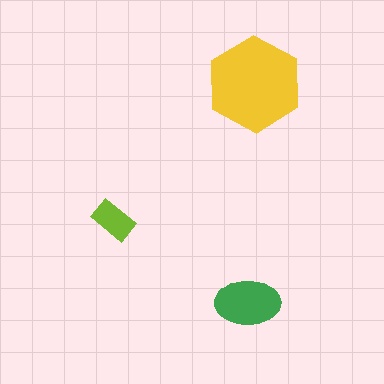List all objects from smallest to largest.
The lime rectangle, the green ellipse, the yellow hexagon.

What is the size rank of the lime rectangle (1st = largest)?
3rd.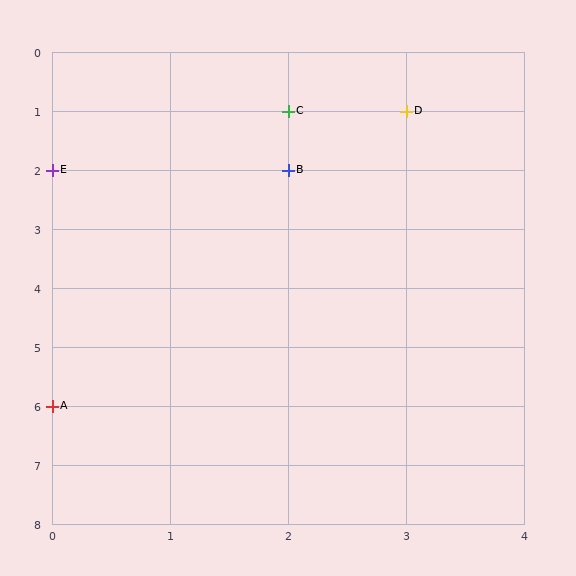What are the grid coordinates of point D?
Point D is at grid coordinates (3, 1).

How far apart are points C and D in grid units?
Points C and D are 1 column apart.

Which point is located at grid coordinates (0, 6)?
Point A is at (0, 6).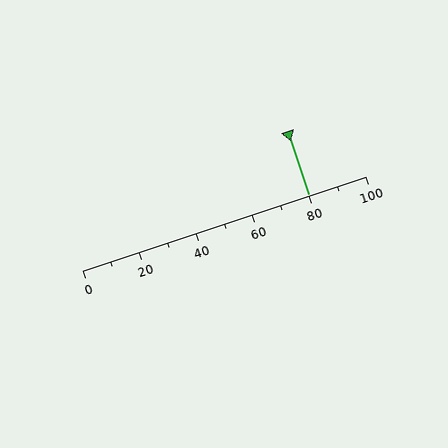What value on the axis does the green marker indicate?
The marker indicates approximately 80.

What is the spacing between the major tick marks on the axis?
The major ticks are spaced 20 apart.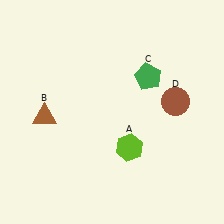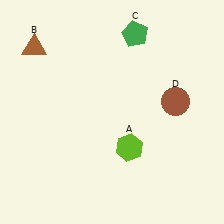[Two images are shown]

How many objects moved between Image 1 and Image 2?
2 objects moved between the two images.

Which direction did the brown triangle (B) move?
The brown triangle (B) moved up.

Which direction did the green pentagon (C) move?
The green pentagon (C) moved up.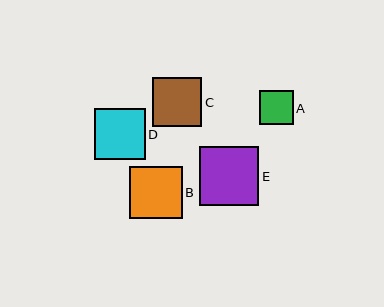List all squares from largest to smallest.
From largest to smallest: E, B, D, C, A.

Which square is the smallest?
Square A is the smallest with a size of approximately 34 pixels.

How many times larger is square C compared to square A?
Square C is approximately 1.4 times the size of square A.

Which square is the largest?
Square E is the largest with a size of approximately 59 pixels.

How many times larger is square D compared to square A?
Square D is approximately 1.5 times the size of square A.